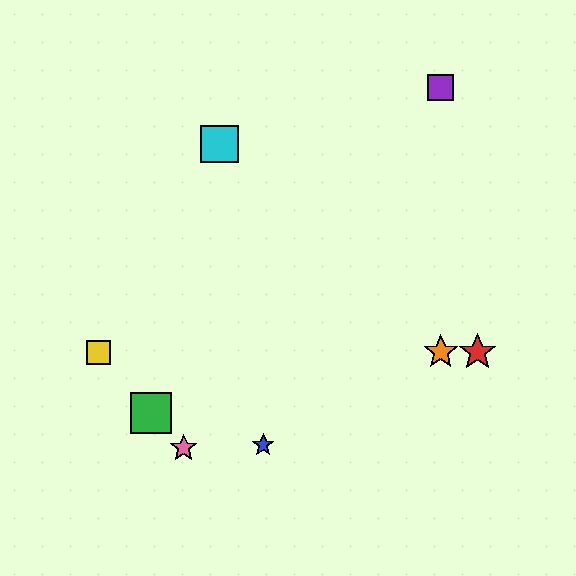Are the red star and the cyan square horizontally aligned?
No, the red star is at y≈352 and the cyan square is at y≈144.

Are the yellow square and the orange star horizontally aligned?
Yes, both are at y≈352.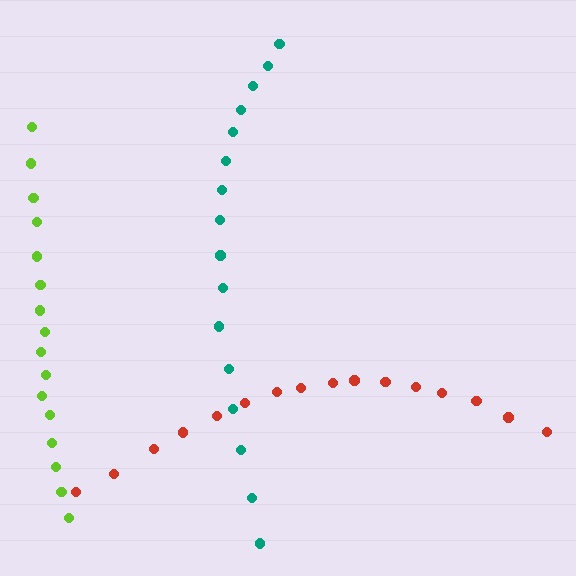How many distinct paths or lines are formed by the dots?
There are 3 distinct paths.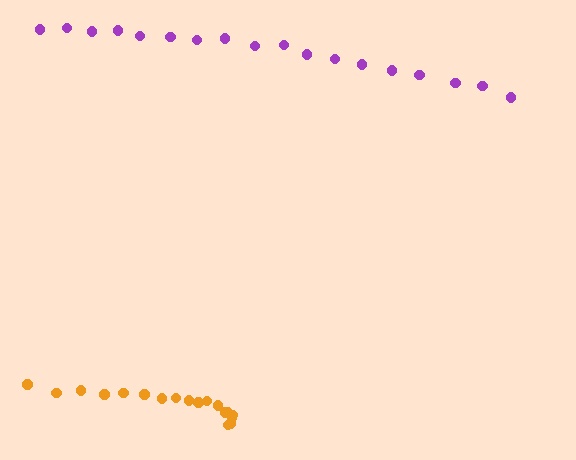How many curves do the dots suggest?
There are 2 distinct paths.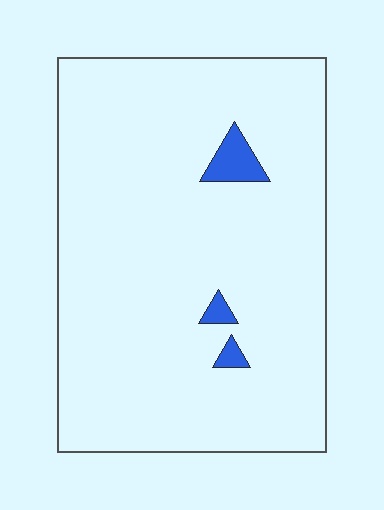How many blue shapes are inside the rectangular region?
3.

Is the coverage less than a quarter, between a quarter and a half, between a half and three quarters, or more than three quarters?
Less than a quarter.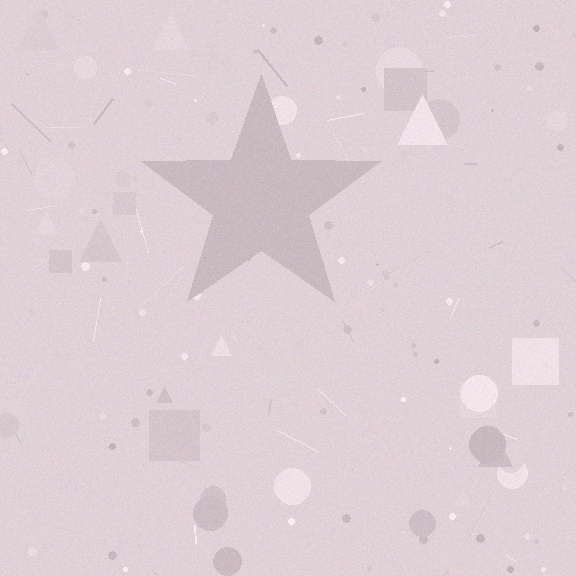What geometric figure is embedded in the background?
A star is embedded in the background.